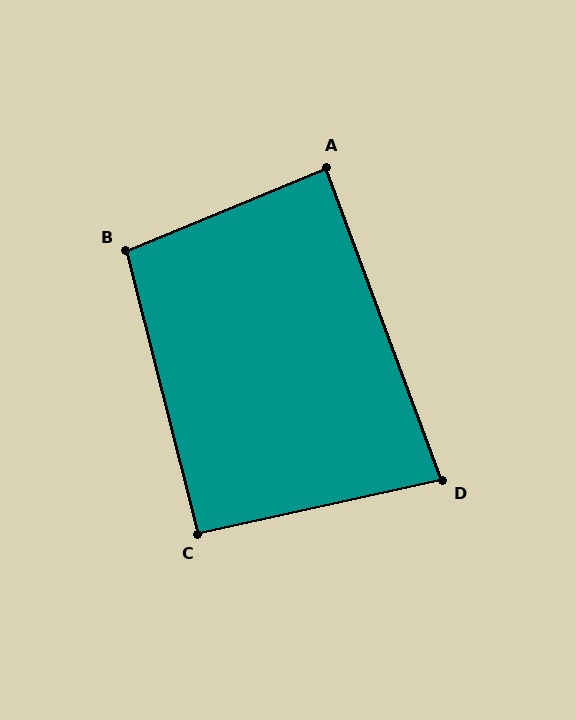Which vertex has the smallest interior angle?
D, at approximately 82 degrees.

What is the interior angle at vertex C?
Approximately 92 degrees (approximately right).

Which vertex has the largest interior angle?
B, at approximately 98 degrees.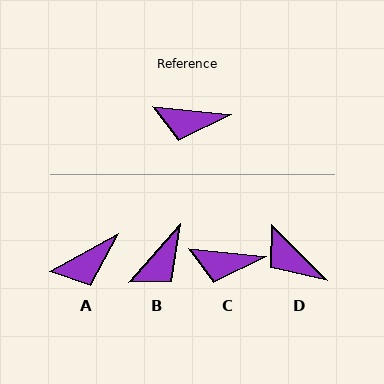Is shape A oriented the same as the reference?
No, it is off by about 35 degrees.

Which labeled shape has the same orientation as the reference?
C.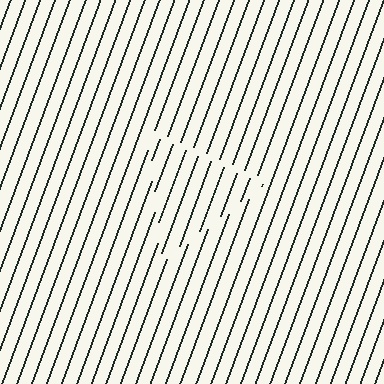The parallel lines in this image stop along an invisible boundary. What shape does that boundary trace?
An illusory triangle. The interior of the shape contains the same grating, shifted by half a period — the contour is defined by the phase discontinuity where line-ends from the inner and outer gratings abut.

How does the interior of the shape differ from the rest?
The interior of the shape contains the same grating, shifted by half a period — the contour is defined by the phase discontinuity where line-ends from the inner and outer gratings abut.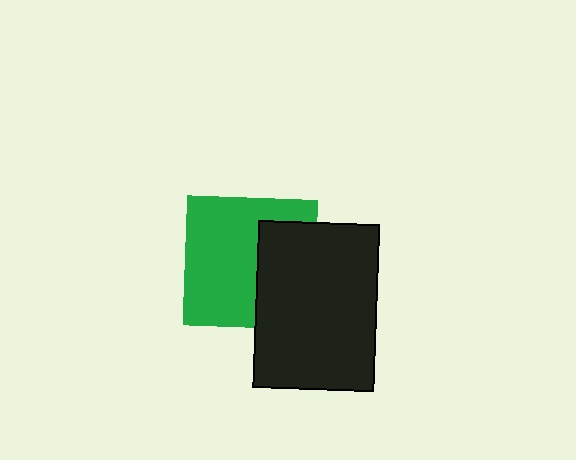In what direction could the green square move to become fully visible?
The green square could move left. That would shift it out from behind the black rectangle entirely.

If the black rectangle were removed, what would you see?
You would see the complete green square.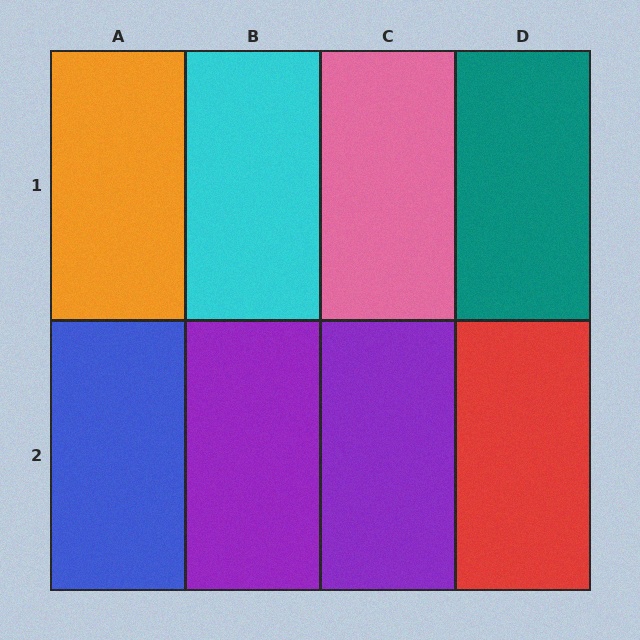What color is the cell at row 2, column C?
Purple.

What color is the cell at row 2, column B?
Purple.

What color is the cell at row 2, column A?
Blue.